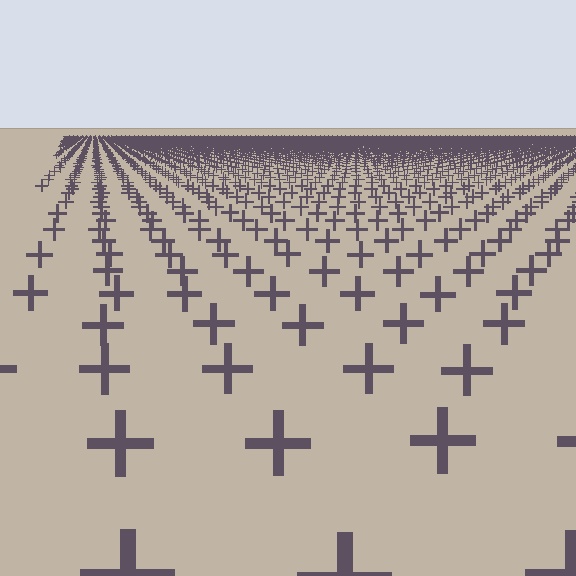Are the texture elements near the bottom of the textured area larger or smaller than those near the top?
Larger. Near the bottom, elements are closer to the viewer and appear at a bigger on-screen size.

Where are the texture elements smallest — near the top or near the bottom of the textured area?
Near the top.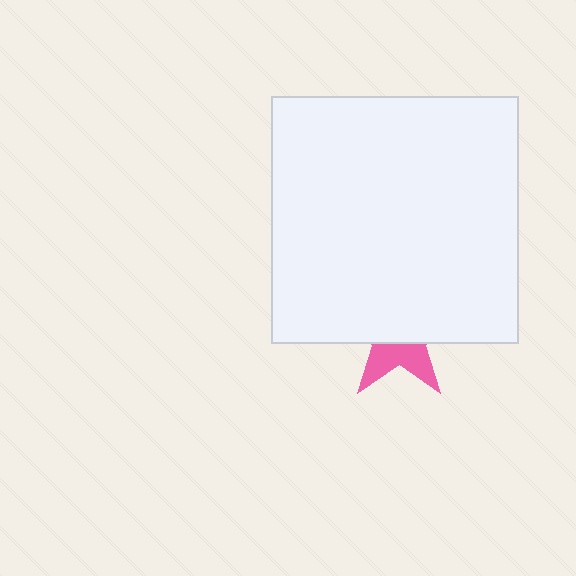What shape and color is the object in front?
The object in front is a white square.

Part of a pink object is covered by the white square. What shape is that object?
It is a star.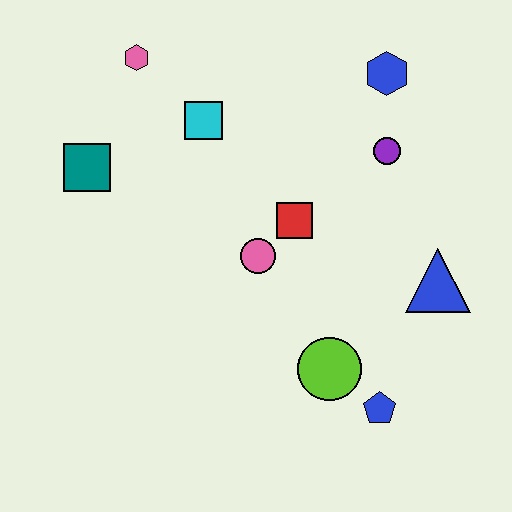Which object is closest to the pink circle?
The red square is closest to the pink circle.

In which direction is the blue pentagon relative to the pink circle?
The blue pentagon is below the pink circle.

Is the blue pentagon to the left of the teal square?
No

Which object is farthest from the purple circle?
The teal square is farthest from the purple circle.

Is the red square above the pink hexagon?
No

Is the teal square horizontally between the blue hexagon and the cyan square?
No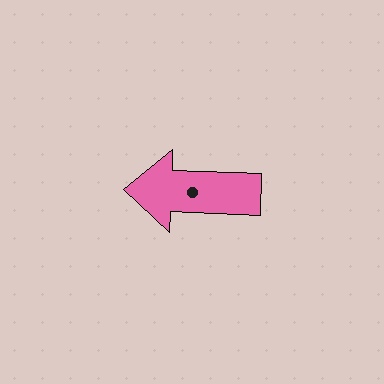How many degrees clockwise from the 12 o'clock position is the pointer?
Approximately 272 degrees.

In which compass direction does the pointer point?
West.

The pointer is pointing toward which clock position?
Roughly 9 o'clock.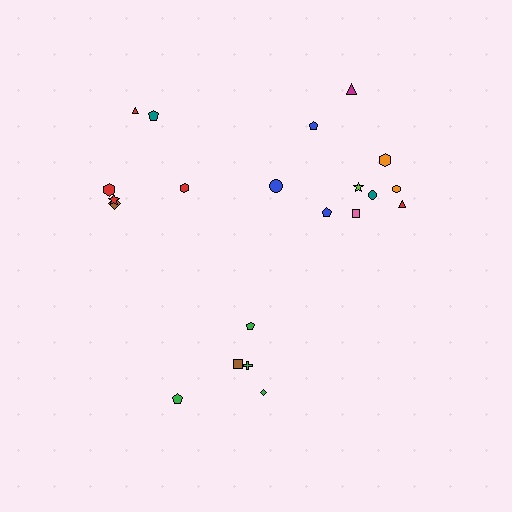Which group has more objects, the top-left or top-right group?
The top-right group.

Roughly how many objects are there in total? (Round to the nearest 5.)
Roughly 20 objects in total.